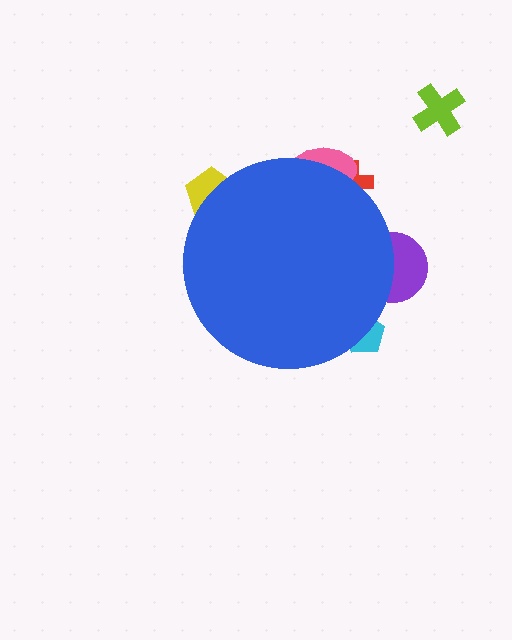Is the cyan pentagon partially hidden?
Yes, the cyan pentagon is partially hidden behind the blue circle.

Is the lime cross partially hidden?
No, the lime cross is fully visible.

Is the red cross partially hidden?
Yes, the red cross is partially hidden behind the blue circle.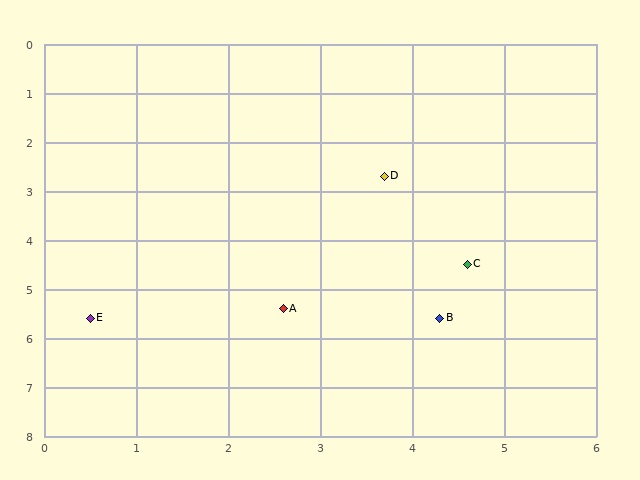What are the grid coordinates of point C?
Point C is at approximately (4.6, 4.5).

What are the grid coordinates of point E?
Point E is at approximately (0.5, 5.6).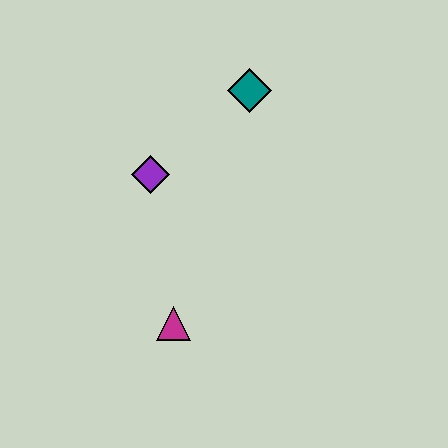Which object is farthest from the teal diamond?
The magenta triangle is farthest from the teal diamond.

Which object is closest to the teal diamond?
The purple diamond is closest to the teal diamond.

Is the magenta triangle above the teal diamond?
No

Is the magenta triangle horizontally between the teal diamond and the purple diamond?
Yes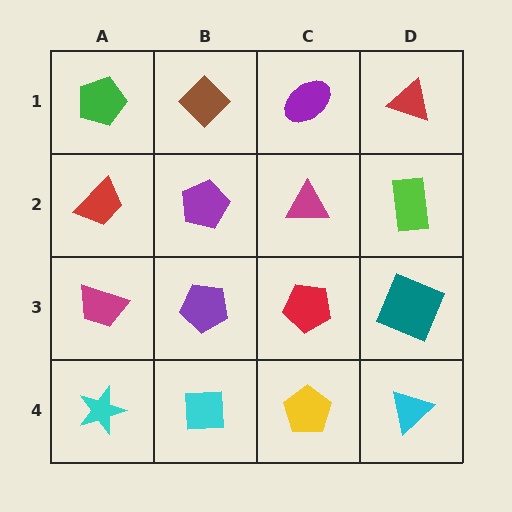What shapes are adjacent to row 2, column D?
A red triangle (row 1, column D), a teal square (row 3, column D), a magenta triangle (row 2, column C).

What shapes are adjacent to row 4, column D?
A teal square (row 3, column D), a yellow pentagon (row 4, column C).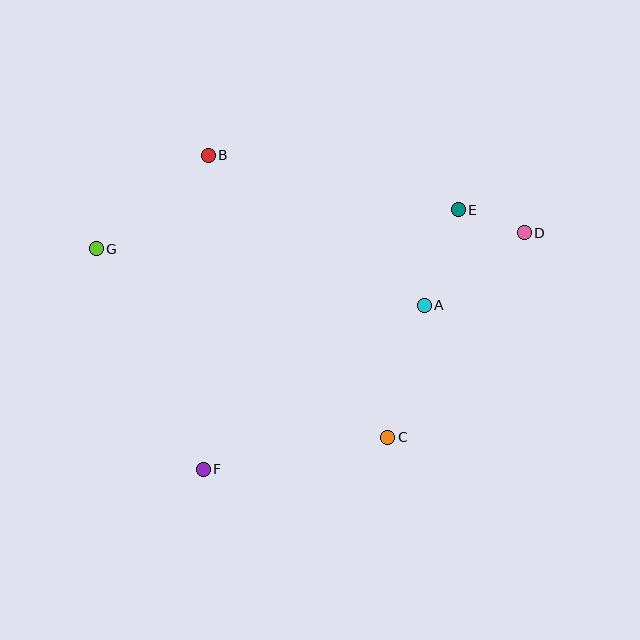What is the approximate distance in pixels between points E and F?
The distance between E and F is approximately 364 pixels.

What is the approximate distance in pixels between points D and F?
The distance between D and F is approximately 399 pixels.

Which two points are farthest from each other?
Points D and G are farthest from each other.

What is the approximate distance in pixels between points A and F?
The distance between A and F is approximately 275 pixels.